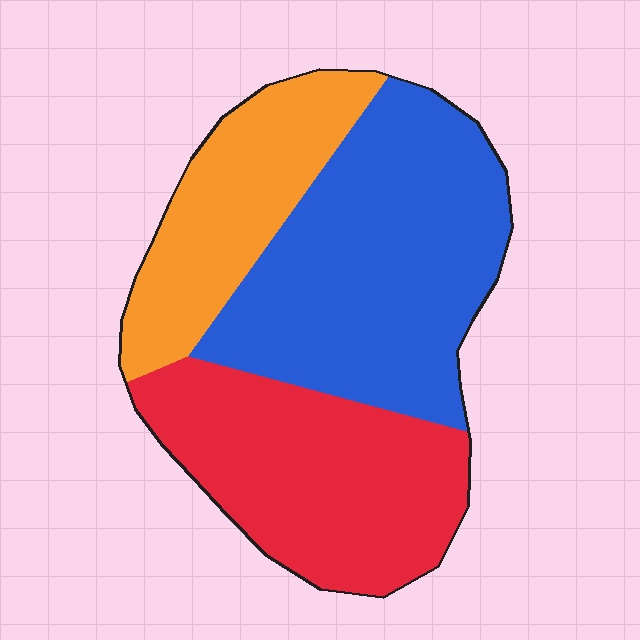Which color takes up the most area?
Blue, at roughly 45%.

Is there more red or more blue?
Blue.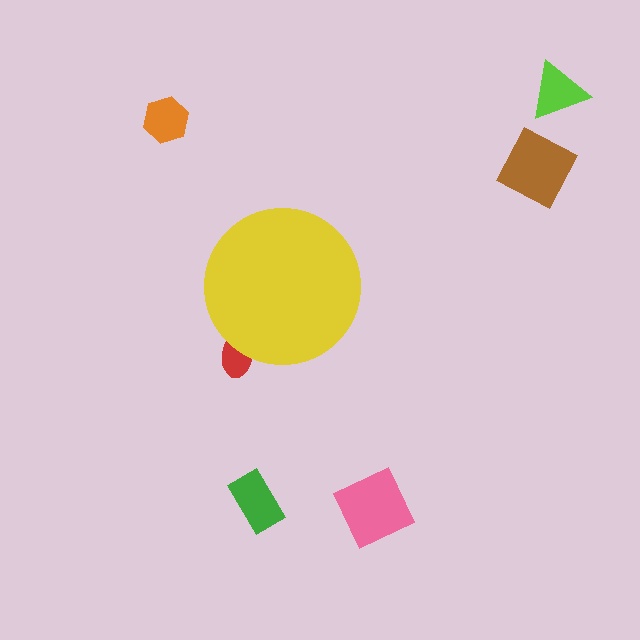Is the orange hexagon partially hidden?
No, the orange hexagon is fully visible.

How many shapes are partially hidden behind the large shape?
1 shape is partially hidden.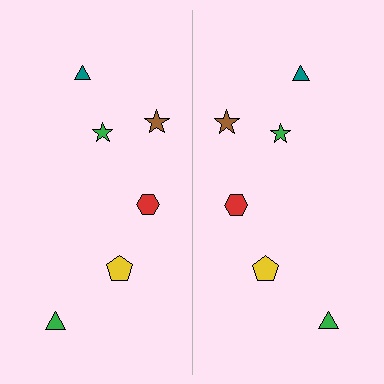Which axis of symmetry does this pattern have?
The pattern has a vertical axis of symmetry running through the center of the image.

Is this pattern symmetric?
Yes, this pattern has bilateral (reflection) symmetry.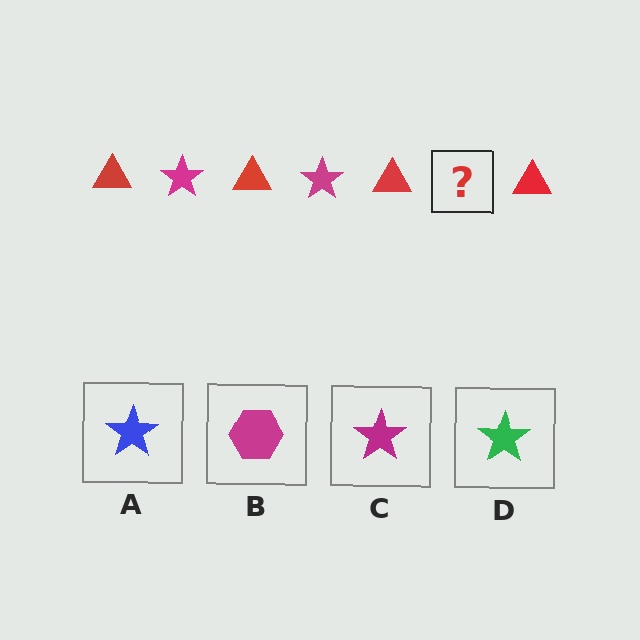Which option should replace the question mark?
Option C.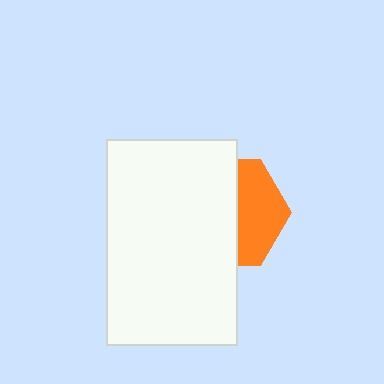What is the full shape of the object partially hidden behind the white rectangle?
The partially hidden object is an orange hexagon.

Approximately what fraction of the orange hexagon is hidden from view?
Roughly 58% of the orange hexagon is hidden behind the white rectangle.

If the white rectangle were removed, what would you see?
You would see the complete orange hexagon.